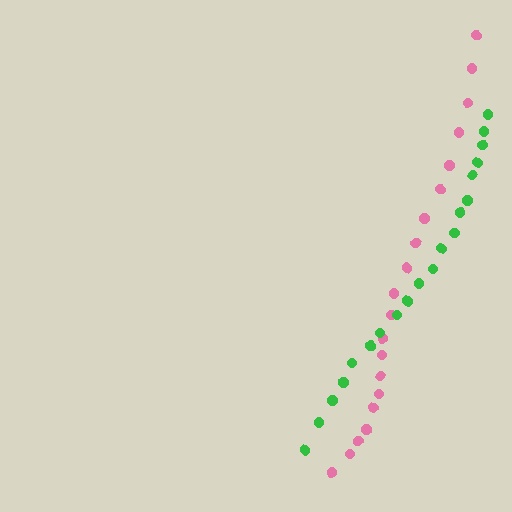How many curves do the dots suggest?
There are 2 distinct paths.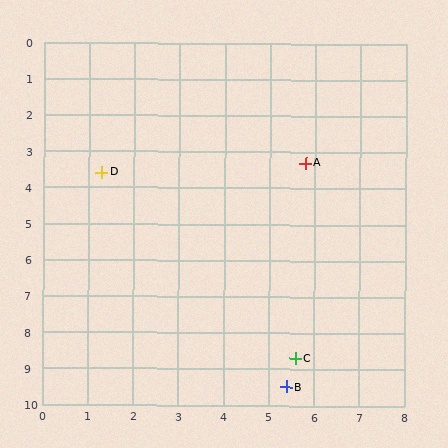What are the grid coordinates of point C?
Point C is at approximately (5.6, 8.7).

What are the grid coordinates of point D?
Point D is at approximately (1.3, 3.6).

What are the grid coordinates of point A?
Point A is at approximately (5.8, 3.3).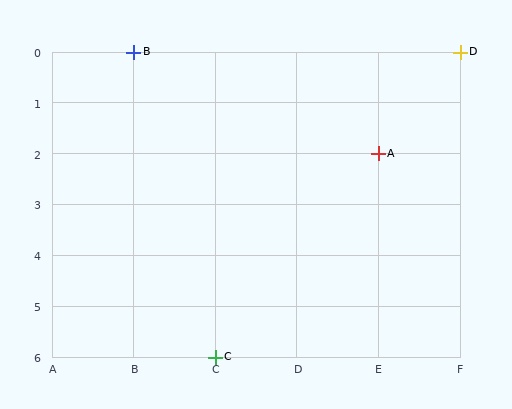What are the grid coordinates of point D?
Point D is at grid coordinates (F, 0).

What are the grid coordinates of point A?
Point A is at grid coordinates (E, 2).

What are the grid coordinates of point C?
Point C is at grid coordinates (C, 6).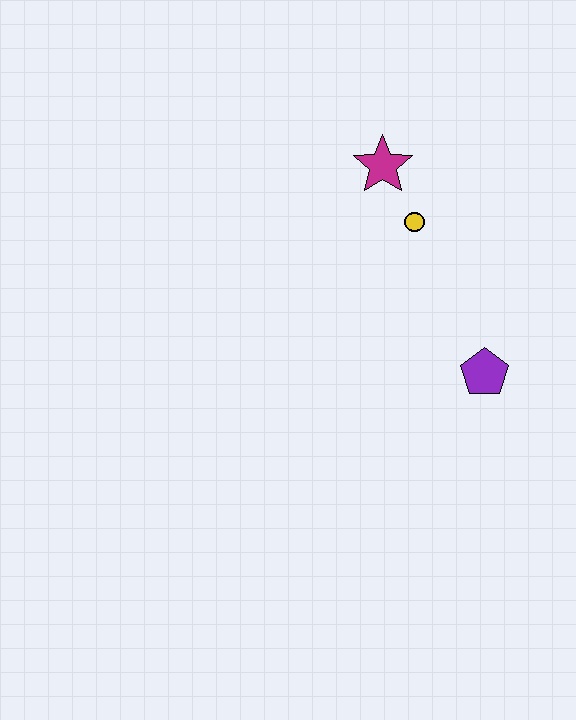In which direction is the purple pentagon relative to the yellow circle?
The purple pentagon is below the yellow circle.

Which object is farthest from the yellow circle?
The purple pentagon is farthest from the yellow circle.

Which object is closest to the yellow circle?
The magenta star is closest to the yellow circle.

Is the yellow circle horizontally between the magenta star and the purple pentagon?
Yes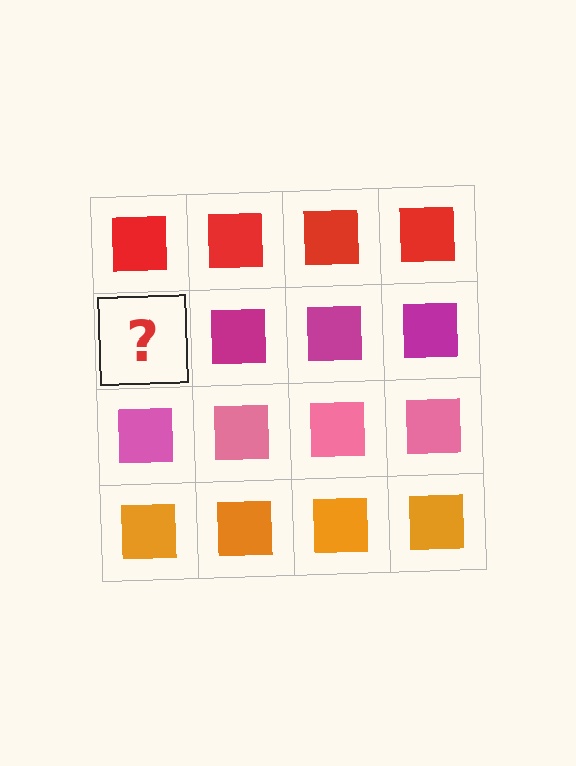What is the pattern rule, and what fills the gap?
The rule is that each row has a consistent color. The gap should be filled with a magenta square.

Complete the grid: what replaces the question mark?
The question mark should be replaced with a magenta square.